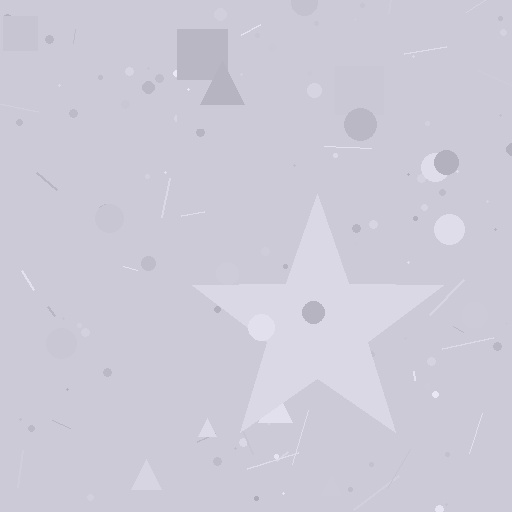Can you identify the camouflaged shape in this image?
The camouflaged shape is a star.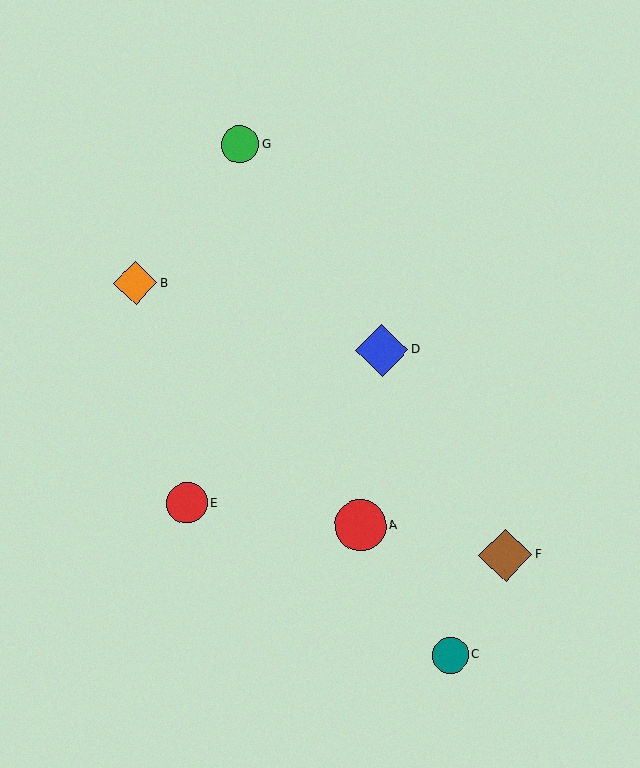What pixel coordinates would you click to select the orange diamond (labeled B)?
Click at (135, 283) to select the orange diamond B.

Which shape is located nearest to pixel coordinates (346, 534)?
The red circle (labeled A) at (360, 525) is nearest to that location.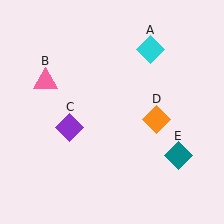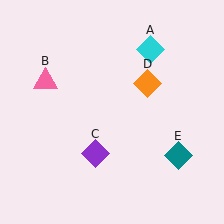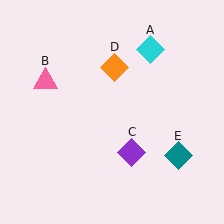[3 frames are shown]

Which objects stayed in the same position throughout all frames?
Cyan diamond (object A) and pink triangle (object B) and teal diamond (object E) remained stationary.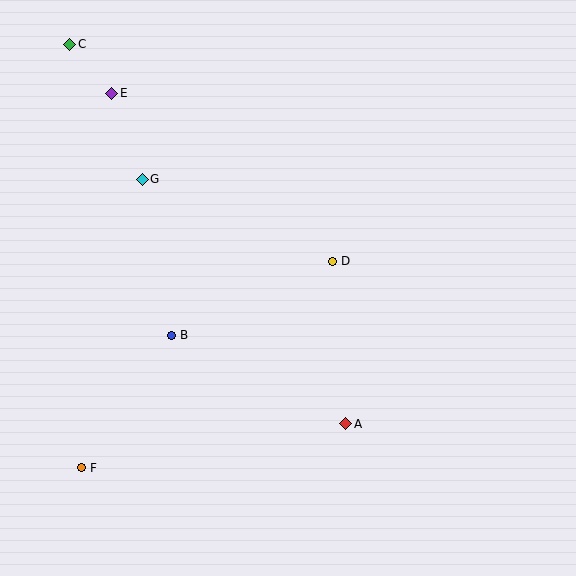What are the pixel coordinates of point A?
Point A is at (346, 424).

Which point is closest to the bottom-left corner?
Point F is closest to the bottom-left corner.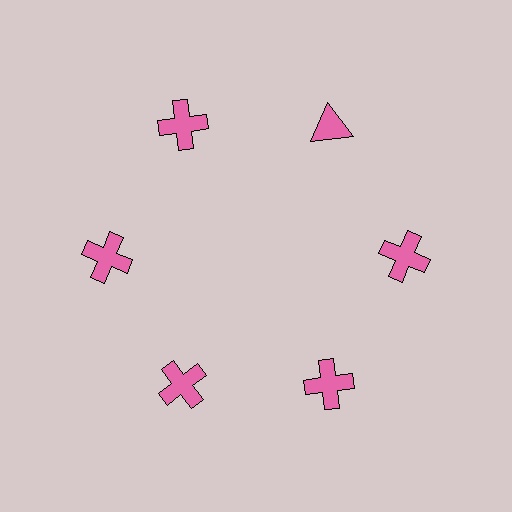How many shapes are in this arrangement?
There are 6 shapes arranged in a ring pattern.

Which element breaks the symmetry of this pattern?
The pink triangle at roughly the 1 o'clock position breaks the symmetry. All other shapes are pink crosses.